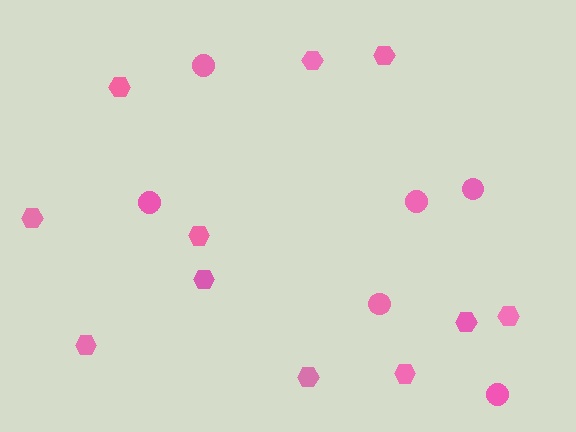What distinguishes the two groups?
There are 2 groups: one group of circles (6) and one group of hexagons (11).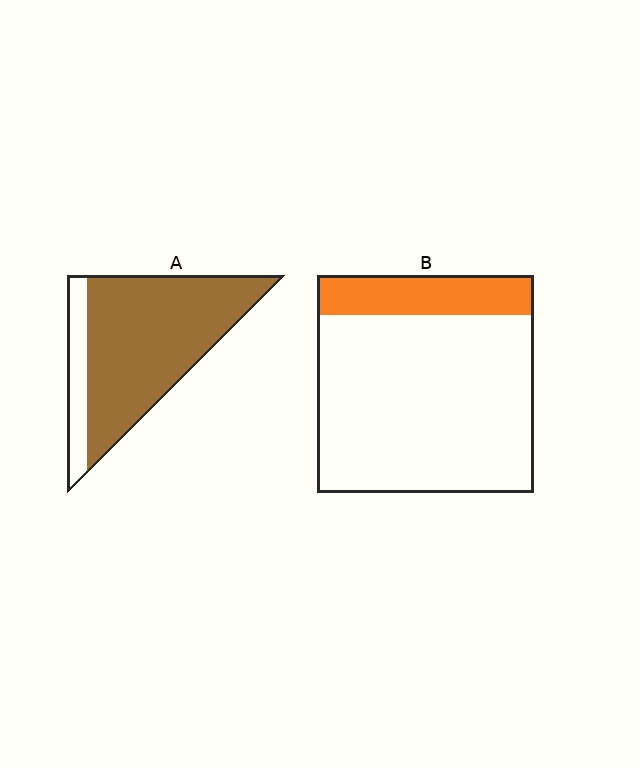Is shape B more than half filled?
No.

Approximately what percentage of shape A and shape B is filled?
A is approximately 85% and B is approximately 20%.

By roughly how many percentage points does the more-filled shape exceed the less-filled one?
By roughly 65 percentage points (A over B).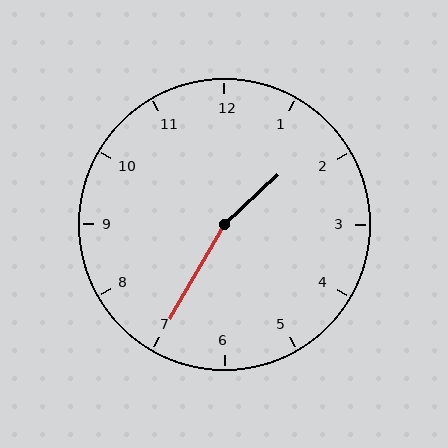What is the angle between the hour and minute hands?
Approximately 162 degrees.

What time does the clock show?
1:35.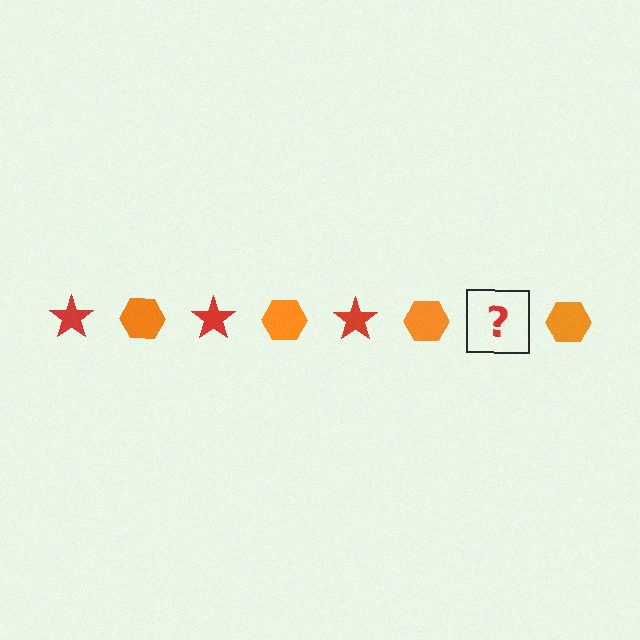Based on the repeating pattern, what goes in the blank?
The blank should be a red star.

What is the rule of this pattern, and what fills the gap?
The rule is that the pattern alternates between red star and orange hexagon. The gap should be filled with a red star.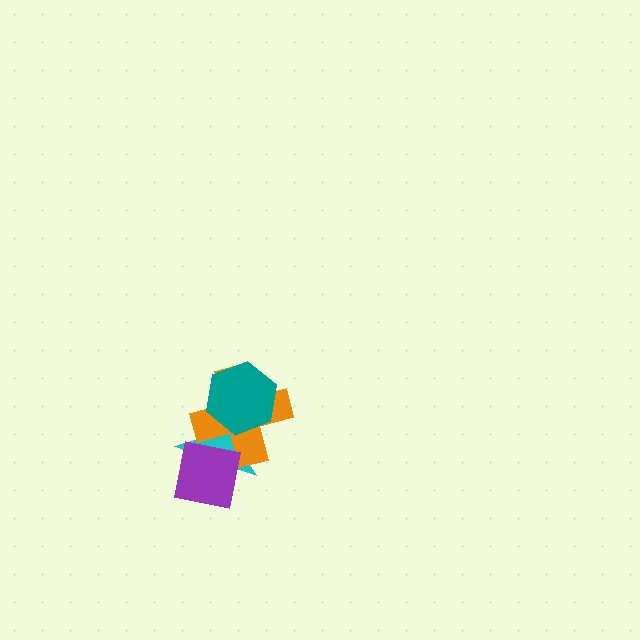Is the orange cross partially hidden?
Yes, it is partially covered by another shape.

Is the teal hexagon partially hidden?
No, no other shape covers it.